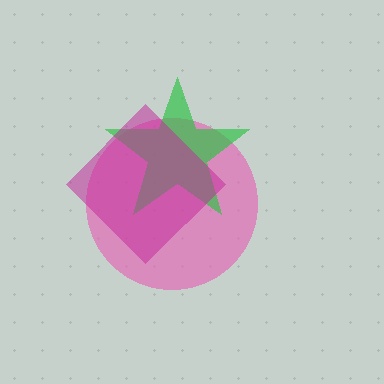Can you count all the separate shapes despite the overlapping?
Yes, there are 3 separate shapes.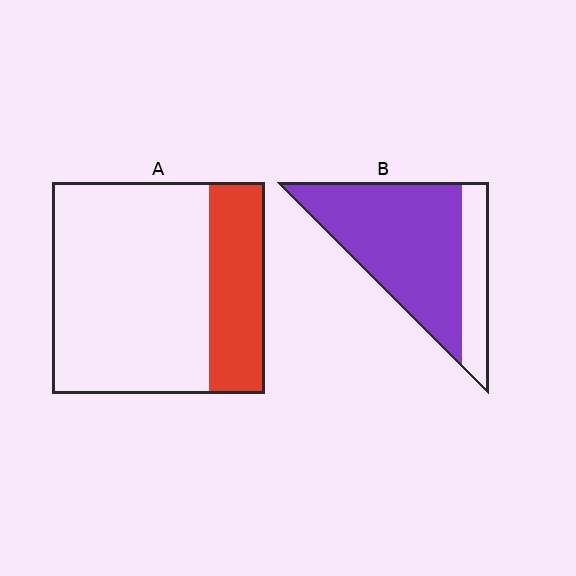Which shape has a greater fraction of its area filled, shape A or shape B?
Shape B.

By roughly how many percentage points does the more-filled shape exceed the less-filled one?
By roughly 50 percentage points (B over A).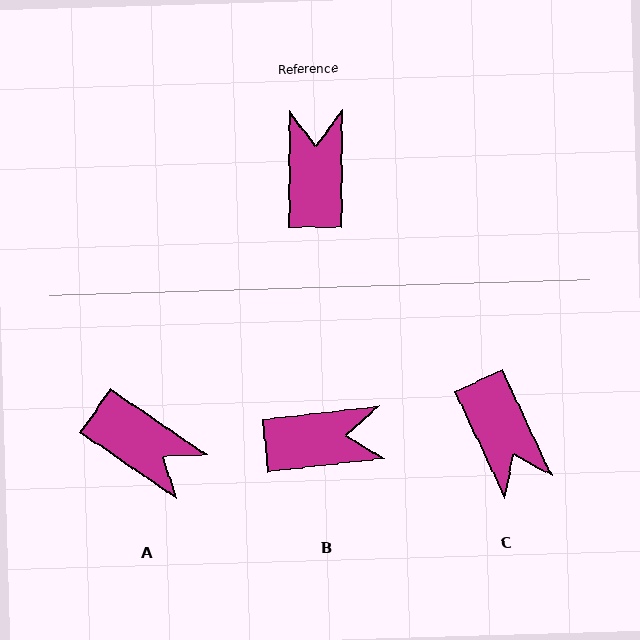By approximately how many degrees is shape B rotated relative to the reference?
Approximately 84 degrees clockwise.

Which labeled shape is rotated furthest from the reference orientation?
C, about 155 degrees away.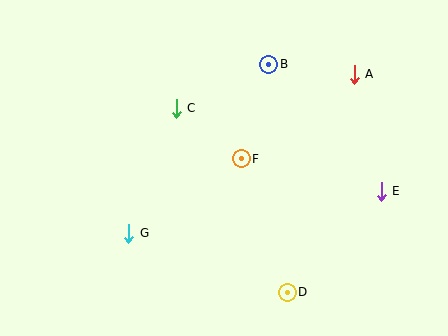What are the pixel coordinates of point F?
Point F is at (241, 159).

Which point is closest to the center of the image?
Point F at (241, 159) is closest to the center.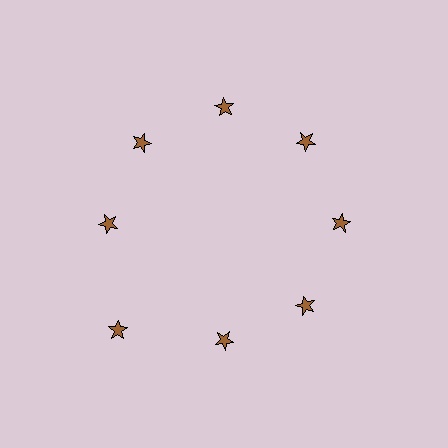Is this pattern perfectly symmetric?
No. The 8 brown stars are arranged in a ring, but one element near the 8 o'clock position is pushed outward from the center, breaking the 8-fold rotational symmetry.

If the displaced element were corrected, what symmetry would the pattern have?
It would have 8-fold rotational symmetry — the pattern would map onto itself every 45 degrees.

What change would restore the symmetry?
The symmetry would be restored by moving it inward, back onto the ring so that all 8 stars sit at equal angles and equal distance from the center.